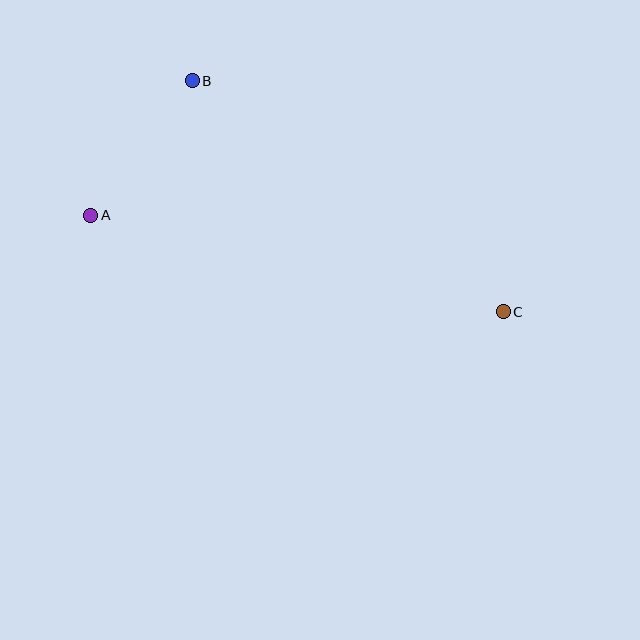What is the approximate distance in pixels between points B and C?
The distance between B and C is approximately 387 pixels.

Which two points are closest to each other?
Points A and B are closest to each other.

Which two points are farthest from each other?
Points A and C are farthest from each other.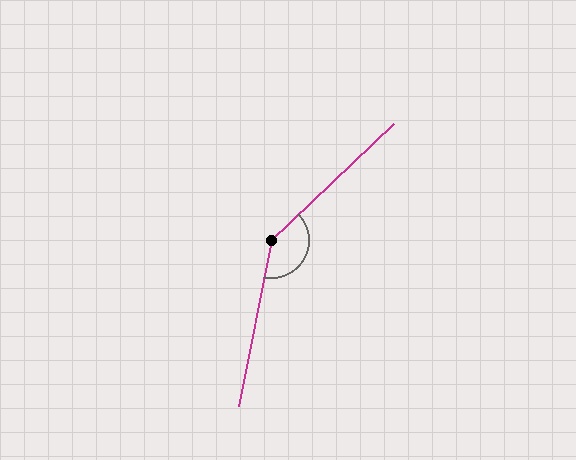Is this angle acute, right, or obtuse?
It is obtuse.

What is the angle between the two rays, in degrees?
Approximately 145 degrees.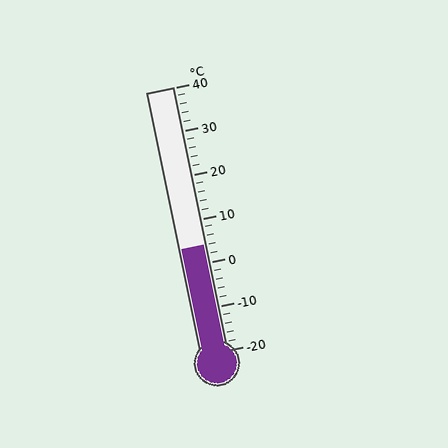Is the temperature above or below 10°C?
The temperature is below 10°C.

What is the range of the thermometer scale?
The thermometer scale ranges from -20°C to 40°C.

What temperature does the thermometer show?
The thermometer shows approximately 4°C.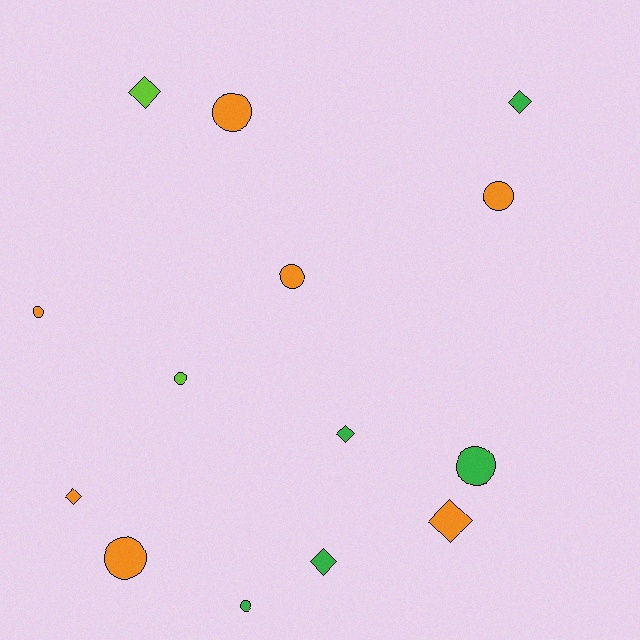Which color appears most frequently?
Orange, with 7 objects.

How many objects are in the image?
There are 14 objects.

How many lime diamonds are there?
There is 1 lime diamond.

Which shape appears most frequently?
Circle, with 8 objects.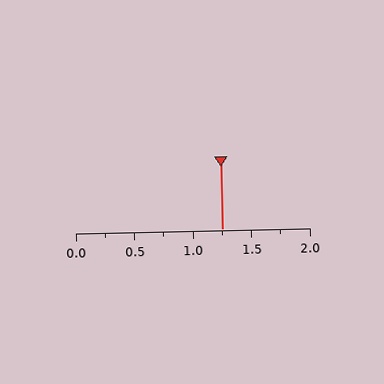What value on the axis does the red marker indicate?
The marker indicates approximately 1.25.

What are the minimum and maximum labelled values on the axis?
The axis runs from 0.0 to 2.0.